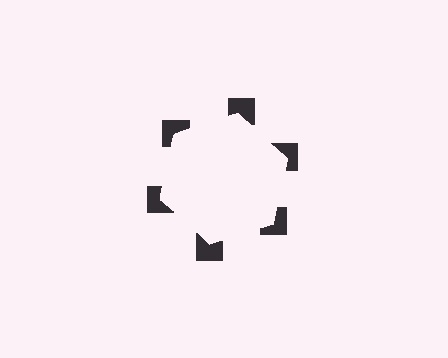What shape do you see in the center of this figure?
An illusory hexagon — its edges are inferred from the aligned wedge cuts in the notched squares, not physically drawn.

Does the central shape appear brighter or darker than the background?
It typically appears slightly brighter than the background, even though no actual brightness change is drawn.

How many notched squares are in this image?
There are 6 — one at each vertex of the illusory hexagon.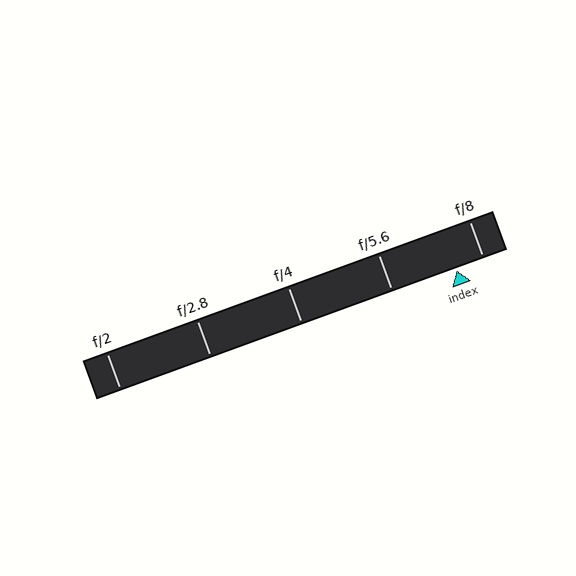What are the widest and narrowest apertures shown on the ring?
The widest aperture shown is f/2 and the narrowest is f/8.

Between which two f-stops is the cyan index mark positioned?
The index mark is between f/5.6 and f/8.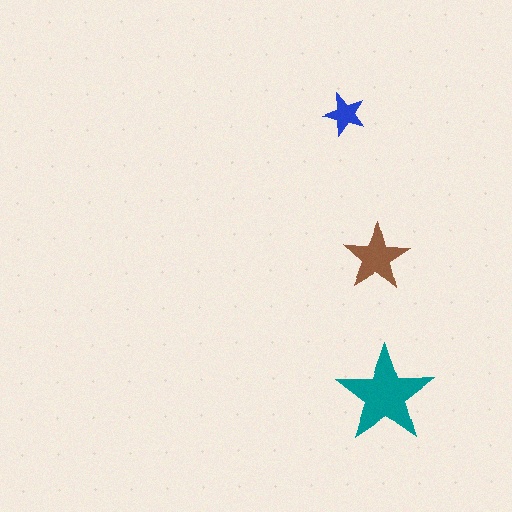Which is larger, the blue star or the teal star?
The teal one.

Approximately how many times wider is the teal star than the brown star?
About 1.5 times wider.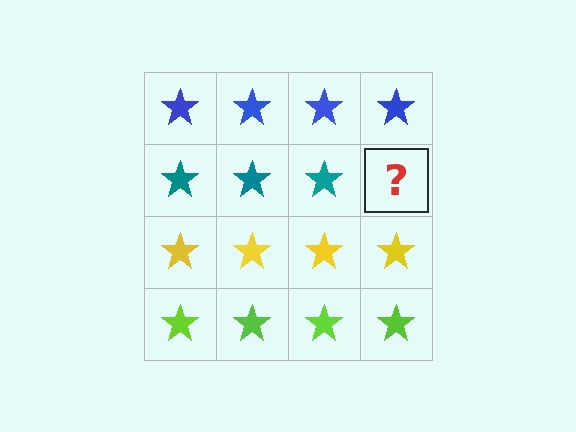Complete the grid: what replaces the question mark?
The question mark should be replaced with a teal star.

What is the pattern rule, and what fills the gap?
The rule is that each row has a consistent color. The gap should be filled with a teal star.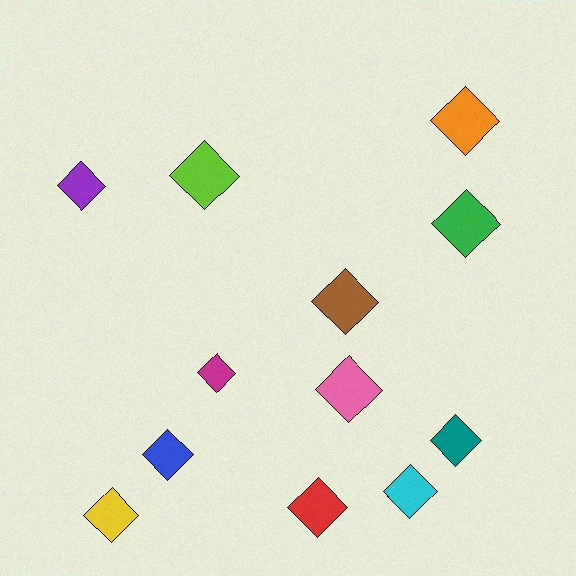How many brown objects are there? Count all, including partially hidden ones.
There is 1 brown object.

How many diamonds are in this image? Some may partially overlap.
There are 12 diamonds.